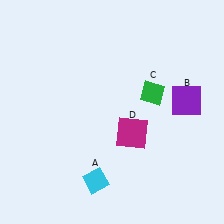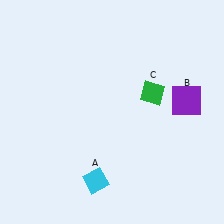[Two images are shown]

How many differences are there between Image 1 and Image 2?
There is 1 difference between the two images.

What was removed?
The magenta square (D) was removed in Image 2.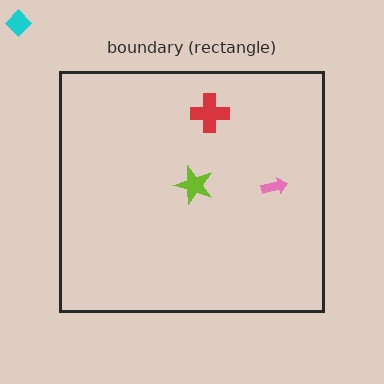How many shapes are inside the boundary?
3 inside, 1 outside.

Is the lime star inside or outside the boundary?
Inside.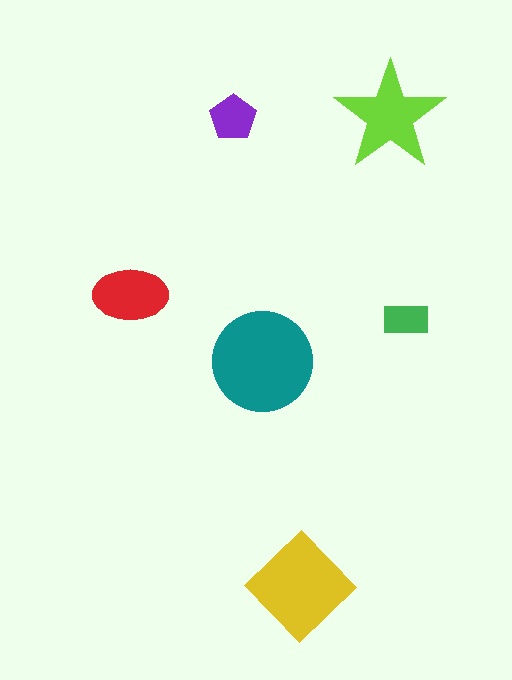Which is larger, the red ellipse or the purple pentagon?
The red ellipse.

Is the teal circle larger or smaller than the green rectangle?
Larger.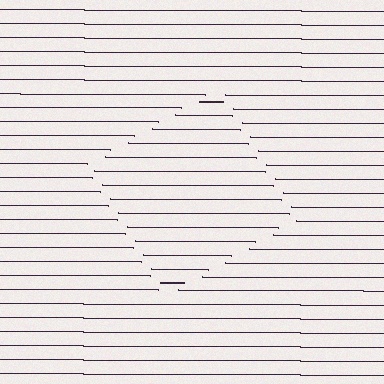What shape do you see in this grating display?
An illusory square. The interior of the shape contains the same grating, shifted by half a period — the contour is defined by the phase discontinuity where line-ends from the inner and outer gratings abut.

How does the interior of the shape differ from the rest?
The interior of the shape contains the same grating, shifted by half a period — the contour is defined by the phase discontinuity where line-ends from the inner and outer gratings abut.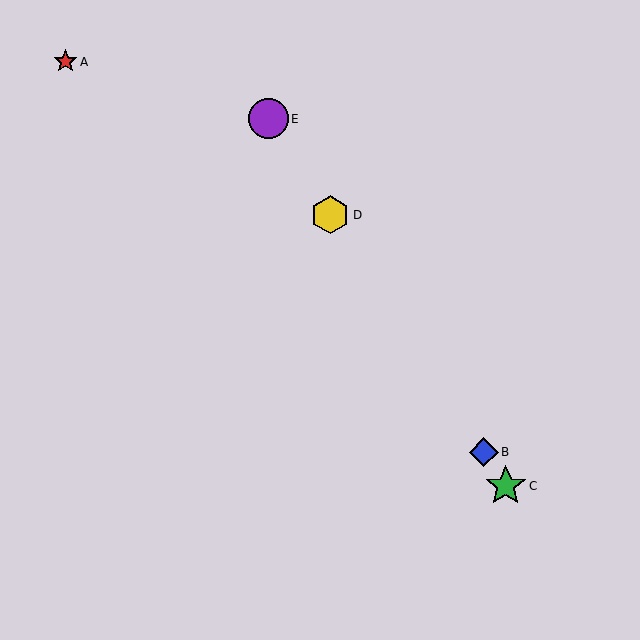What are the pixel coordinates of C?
Object C is at (506, 486).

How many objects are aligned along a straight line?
4 objects (B, C, D, E) are aligned along a straight line.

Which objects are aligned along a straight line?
Objects B, C, D, E are aligned along a straight line.